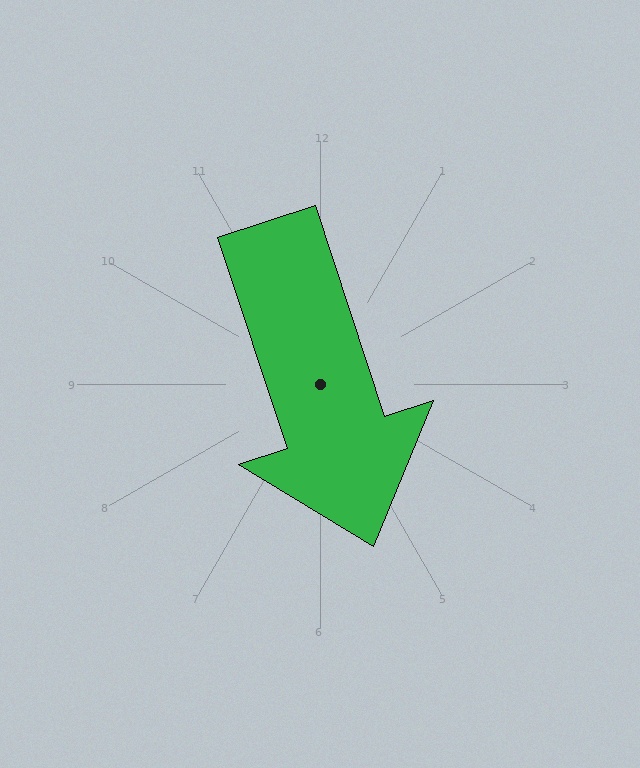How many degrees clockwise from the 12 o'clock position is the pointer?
Approximately 162 degrees.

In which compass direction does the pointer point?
South.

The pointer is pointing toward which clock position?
Roughly 5 o'clock.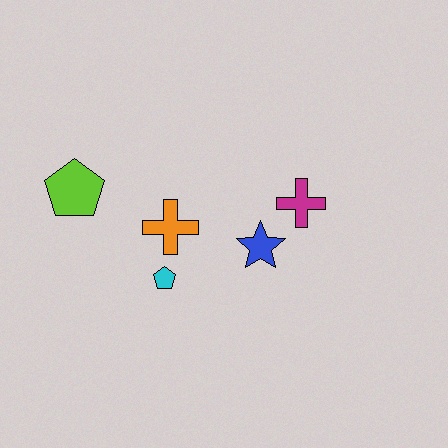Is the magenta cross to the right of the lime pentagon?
Yes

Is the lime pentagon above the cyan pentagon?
Yes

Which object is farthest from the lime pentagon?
The magenta cross is farthest from the lime pentagon.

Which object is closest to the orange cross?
The cyan pentagon is closest to the orange cross.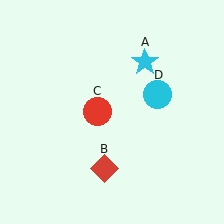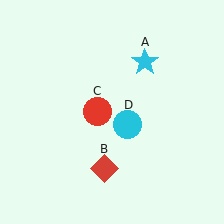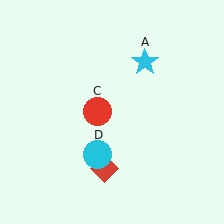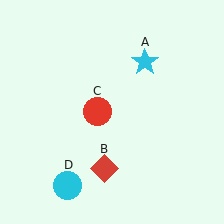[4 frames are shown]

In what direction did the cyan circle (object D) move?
The cyan circle (object D) moved down and to the left.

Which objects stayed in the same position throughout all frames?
Cyan star (object A) and red diamond (object B) and red circle (object C) remained stationary.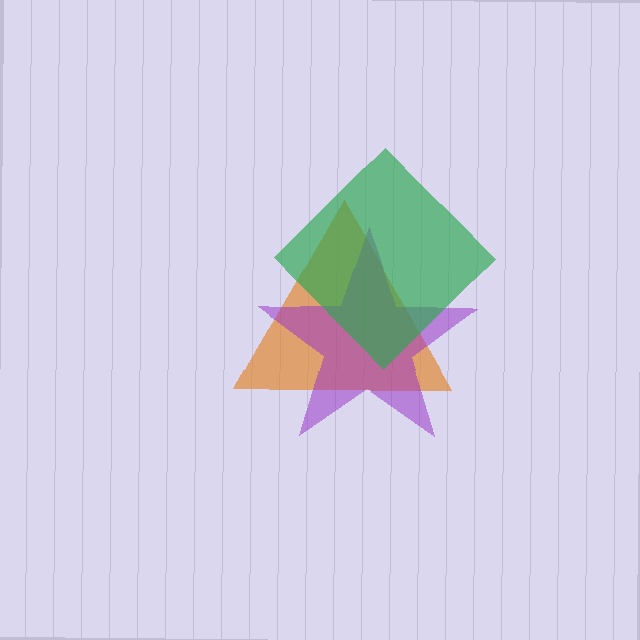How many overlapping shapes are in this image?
There are 3 overlapping shapes in the image.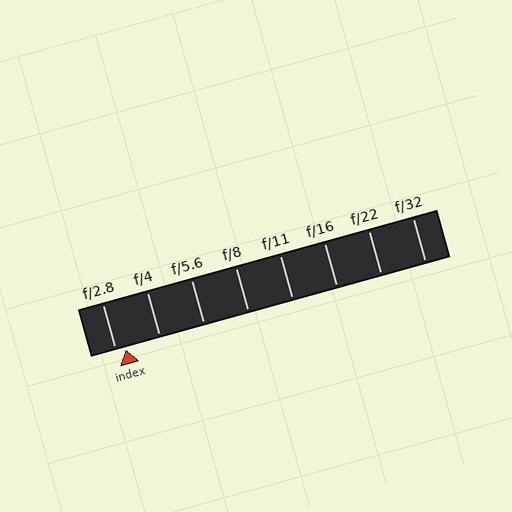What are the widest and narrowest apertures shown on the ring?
The widest aperture shown is f/2.8 and the narrowest is f/32.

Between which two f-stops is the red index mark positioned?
The index mark is between f/2.8 and f/4.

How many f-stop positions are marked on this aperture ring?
There are 8 f-stop positions marked.